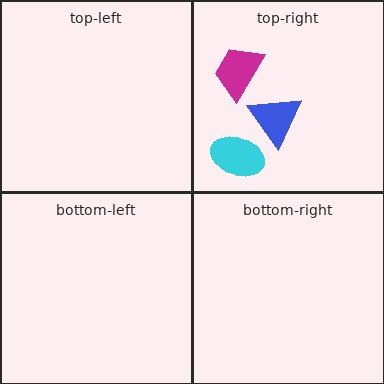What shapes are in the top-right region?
The magenta trapezoid, the cyan ellipse, the blue triangle.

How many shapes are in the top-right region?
3.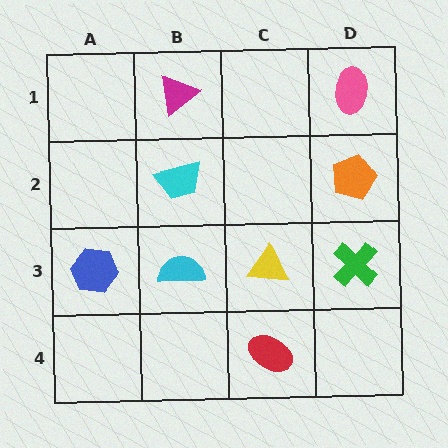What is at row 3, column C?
A yellow triangle.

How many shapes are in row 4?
1 shape.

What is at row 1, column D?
A pink ellipse.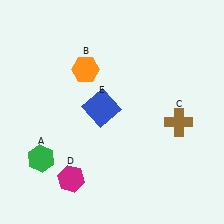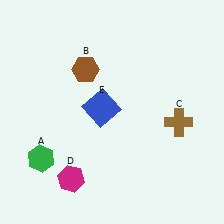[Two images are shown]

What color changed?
The hexagon (B) changed from orange in Image 1 to brown in Image 2.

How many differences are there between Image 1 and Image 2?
There is 1 difference between the two images.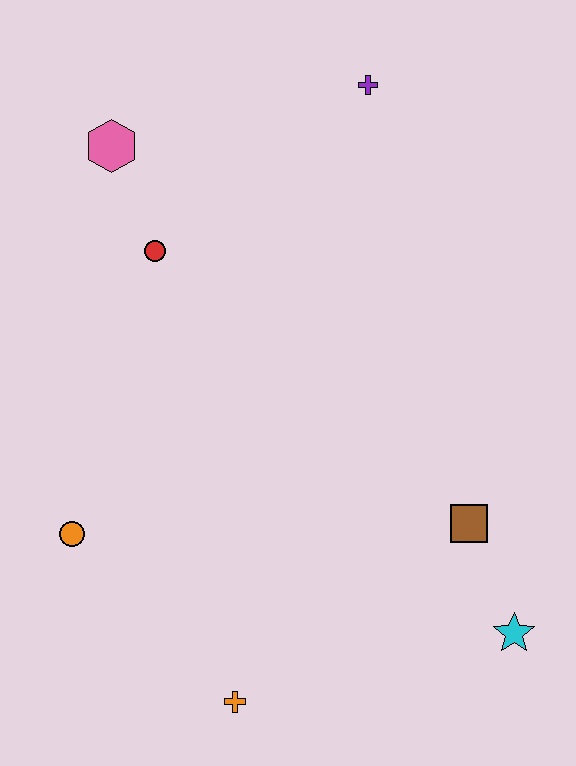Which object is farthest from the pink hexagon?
The cyan star is farthest from the pink hexagon.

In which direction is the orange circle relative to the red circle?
The orange circle is below the red circle.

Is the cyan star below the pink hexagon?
Yes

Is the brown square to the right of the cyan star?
No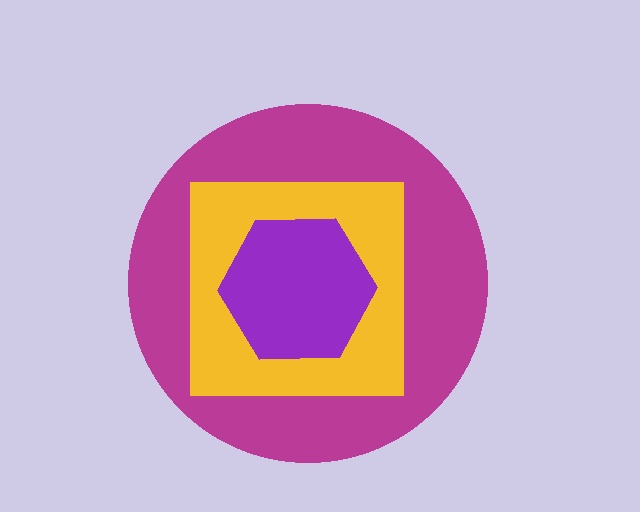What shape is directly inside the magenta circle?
The yellow square.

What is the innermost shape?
The purple hexagon.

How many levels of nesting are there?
3.